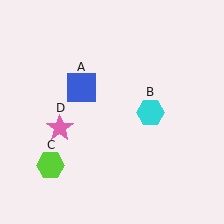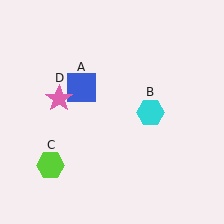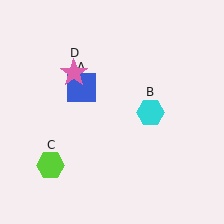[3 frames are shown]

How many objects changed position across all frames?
1 object changed position: pink star (object D).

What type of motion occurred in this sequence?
The pink star (object D) rotated clockwise around the center of the scene.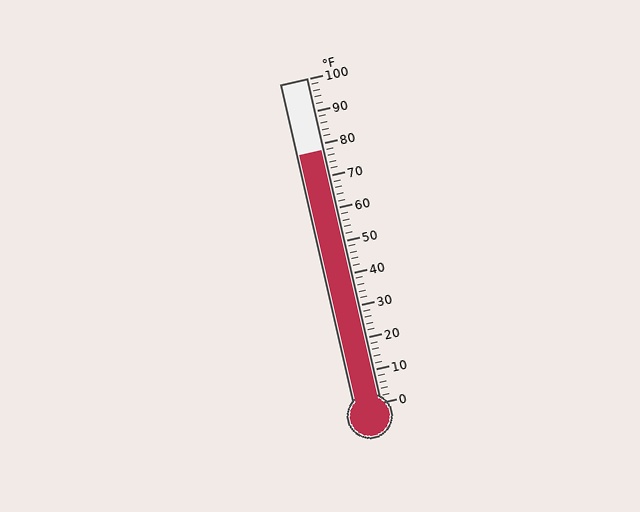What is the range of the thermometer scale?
The thermometer scale ranges from 0°F to 100°F.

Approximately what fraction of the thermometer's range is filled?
The thermometer is filled to approximately 80% of its range.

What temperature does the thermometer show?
The thermometer shows approximately 78°F.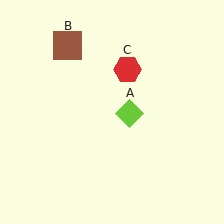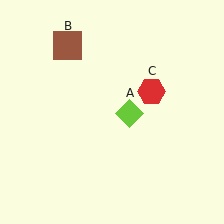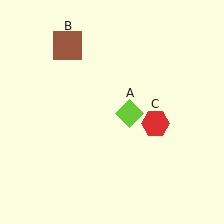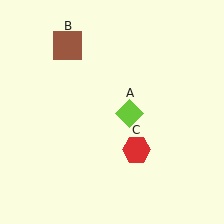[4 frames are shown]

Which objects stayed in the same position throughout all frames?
Lime diamond (object A) and brown square (object B) remained stationary.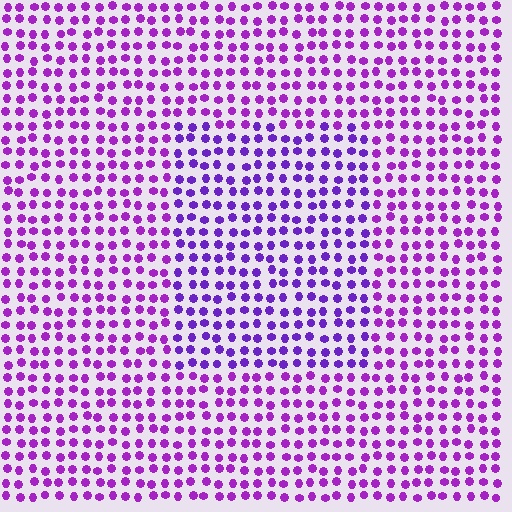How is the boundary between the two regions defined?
The boundary is defined purely by a slight shift in hue (about 22 degrees). Spacing, size, and orientation are identical on both sides.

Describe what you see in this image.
The image is filled with small purple elements in a uniform arrangement. A rectangle-shaped region is visible where the elements are tinted to a slightly different hue, forming a subtle color boundary.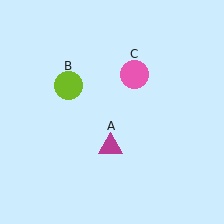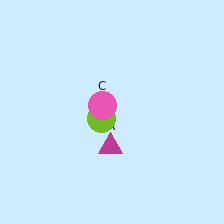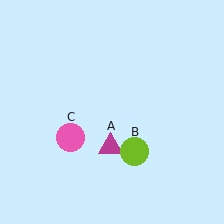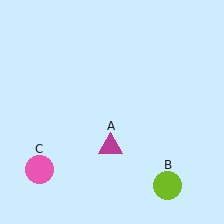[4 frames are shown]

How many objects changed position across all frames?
2 objects changed position: lime circle (object B), pink circle (object C).